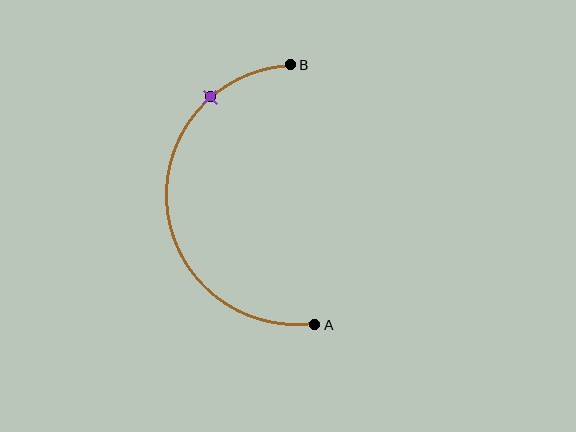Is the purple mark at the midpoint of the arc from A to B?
No. The purple mark lies on the arc but is closer to endpoint B. The arc midpoint would be at the point on the curve equidistant along the arc from both A and B.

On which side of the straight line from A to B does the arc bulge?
The arc bulges to the left of the straight line connecting A and B.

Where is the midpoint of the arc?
The arc midpoint is the point on the curve farthest from the straight line joining A and B. It sits to the left of that line.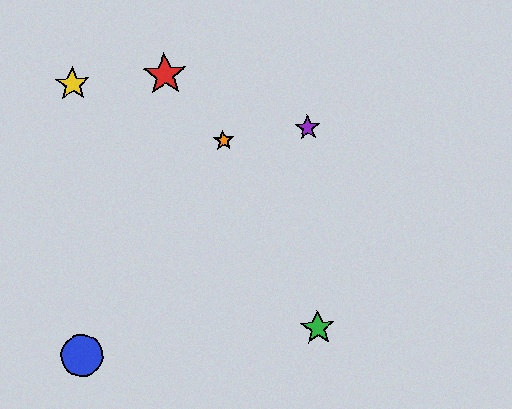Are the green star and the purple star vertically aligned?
Yes, both are at x≈318.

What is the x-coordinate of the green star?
The green star is at x≈318.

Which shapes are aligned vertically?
The green star, the purple star are aligned vertically.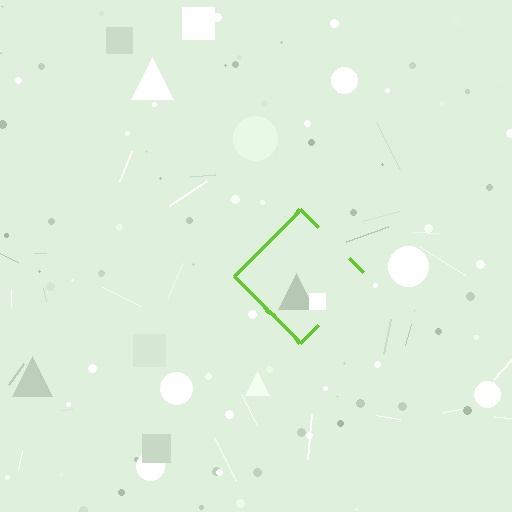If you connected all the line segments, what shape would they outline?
They would outline a diamond.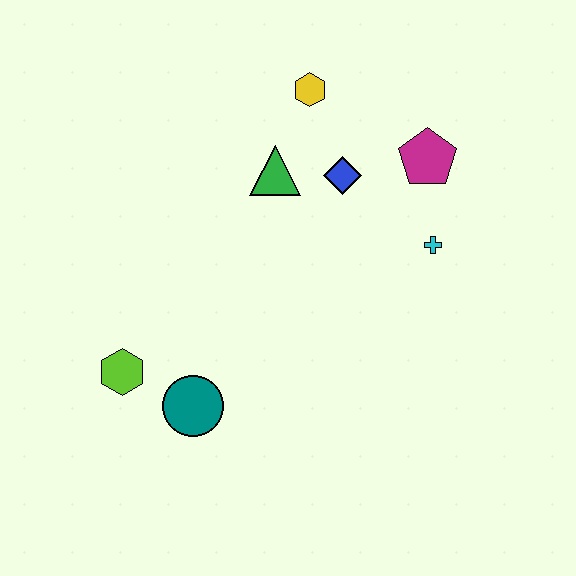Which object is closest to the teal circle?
The lime hexagon is closest to the teal circle.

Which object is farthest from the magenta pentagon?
The lime hexagon is farthest from the magenta pentagon.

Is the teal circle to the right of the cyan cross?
No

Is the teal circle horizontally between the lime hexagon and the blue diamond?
Yes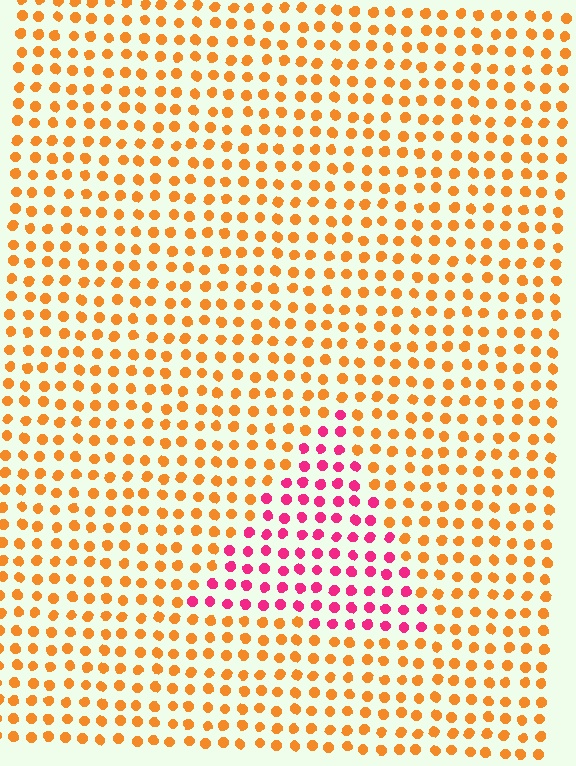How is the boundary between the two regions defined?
The boundary is defined purely by a slight shift in hue (about 57 degrees). Spacing, size, and orientation are identical on both sides.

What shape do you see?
I see a triangle.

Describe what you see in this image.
The image is filled with small orange elements in a uniform arrangement. A triangle-shaped region is visible where the elements are tinted to a slightly different hue, forming a subtle color boundary.